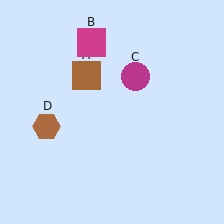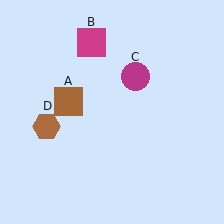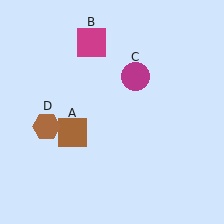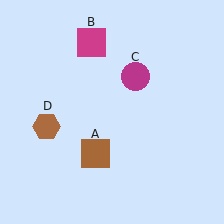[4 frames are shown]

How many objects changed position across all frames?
1 object changed position: brown square (object A).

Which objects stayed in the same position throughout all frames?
Magenta square (object B) and magenta circle (object C) and brown hexagon (object D) remained stationary.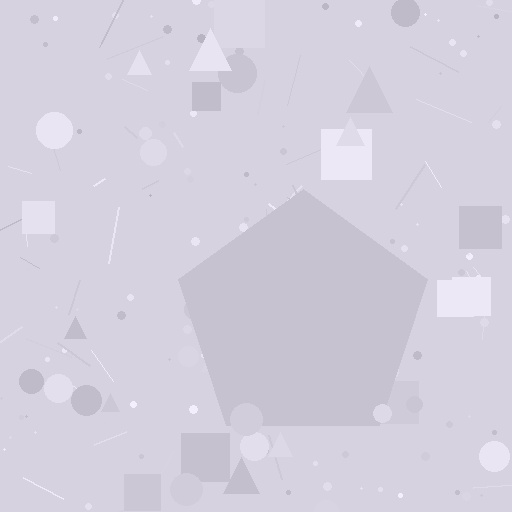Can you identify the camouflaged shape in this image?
The camouflaged shape is a pentagon.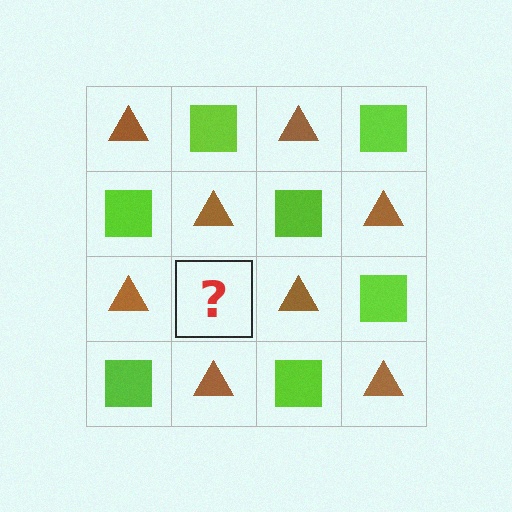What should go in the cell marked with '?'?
The missing cell should contain a lime square.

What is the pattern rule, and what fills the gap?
The rule is that it alternates brown triangle and lime square in a checkerboard pattern. The gap should be filled with a lime square.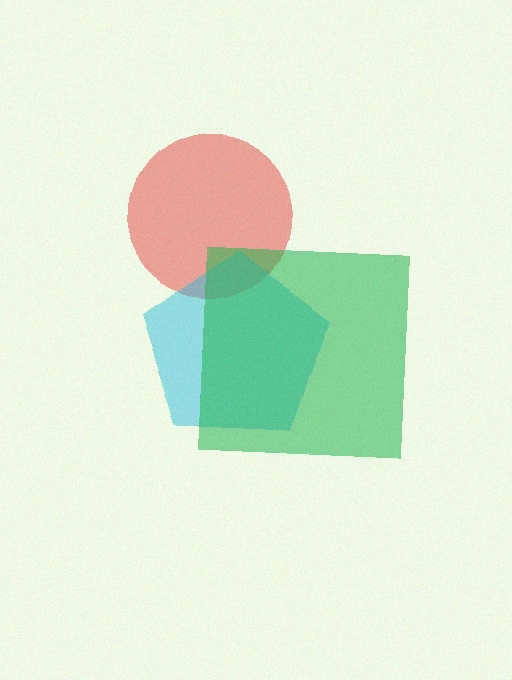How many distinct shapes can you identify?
There are 3 distinct shapes: a red circle, a cyan pentagon, a green square.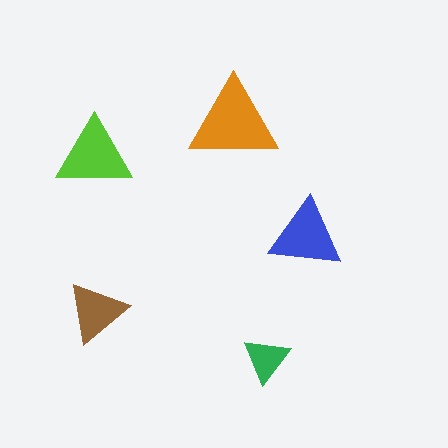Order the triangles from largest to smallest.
the orange one, the lime one, the blue one, the brown one, the green one.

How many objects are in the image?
There are 5 objects in the image.